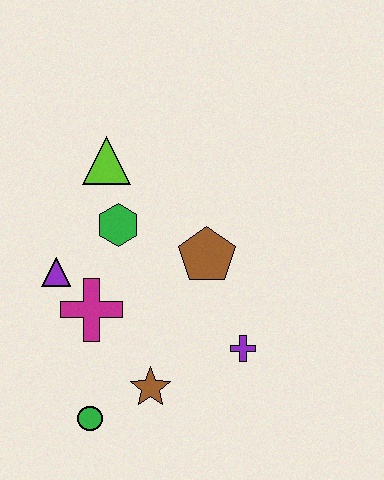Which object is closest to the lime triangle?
The green hexagon is closest to the lime triangle.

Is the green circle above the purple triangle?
No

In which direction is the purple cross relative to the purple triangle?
The purple cross is to the right of the purple triangle.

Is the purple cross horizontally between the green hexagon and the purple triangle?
No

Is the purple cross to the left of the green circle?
No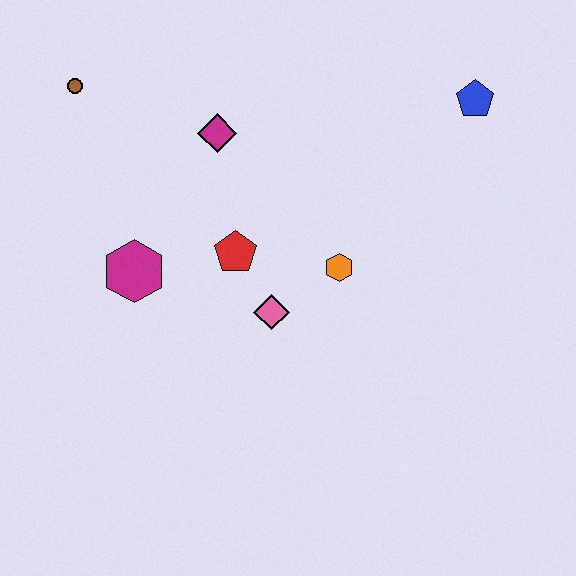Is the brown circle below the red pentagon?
No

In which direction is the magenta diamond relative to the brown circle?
The magenta diamond is to the right of the brown circle.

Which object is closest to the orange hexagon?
The pink diamond is closest to the orange hexagon.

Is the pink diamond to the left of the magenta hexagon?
No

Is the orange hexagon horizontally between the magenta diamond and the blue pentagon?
Yes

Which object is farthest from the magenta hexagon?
The blue pentagon is farthest from the magenta hexagon.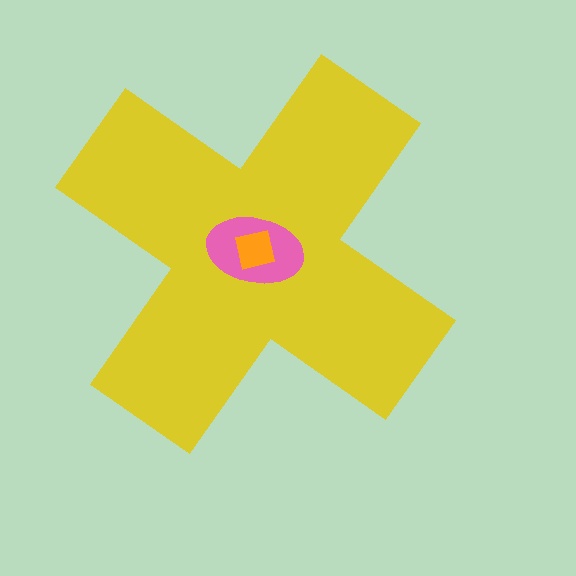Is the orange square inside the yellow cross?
Yes.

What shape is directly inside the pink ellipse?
The orange square.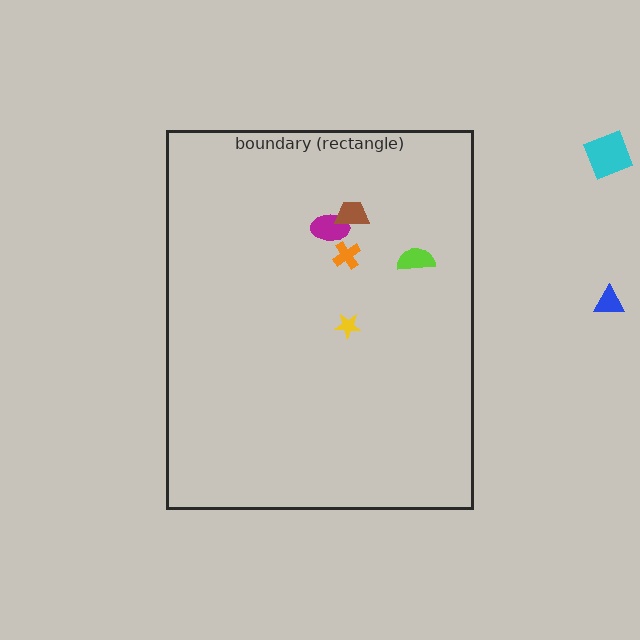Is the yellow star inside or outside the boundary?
Inside.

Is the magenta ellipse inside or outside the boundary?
Inside.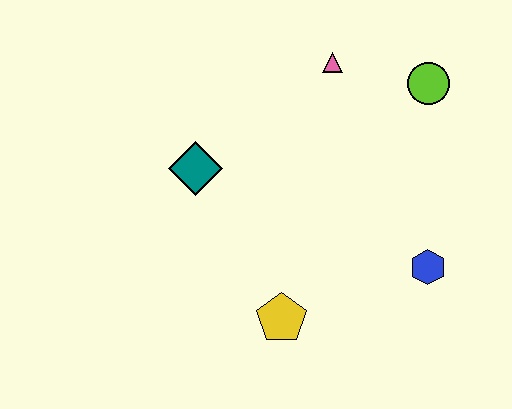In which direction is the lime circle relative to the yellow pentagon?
The lime circle is above the yellow pentagon.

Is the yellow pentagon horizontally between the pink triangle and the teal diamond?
Yes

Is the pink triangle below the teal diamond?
No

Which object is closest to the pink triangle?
The lime circle is closest to the pink triangle.